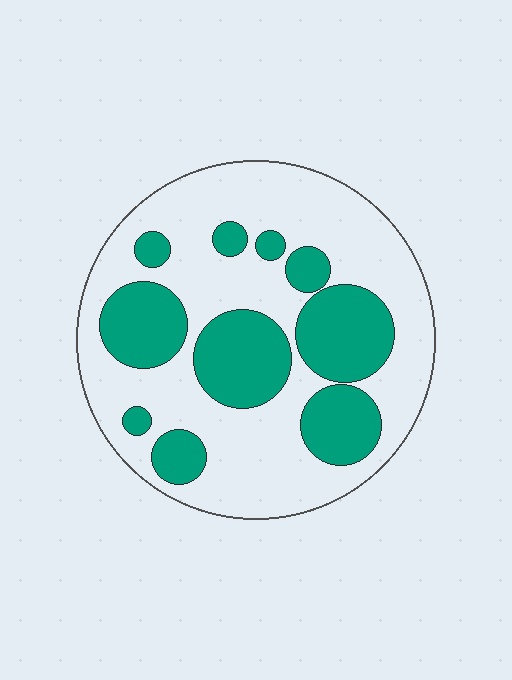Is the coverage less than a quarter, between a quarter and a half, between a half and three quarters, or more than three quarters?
Between a quarter and a half.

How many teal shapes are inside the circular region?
10.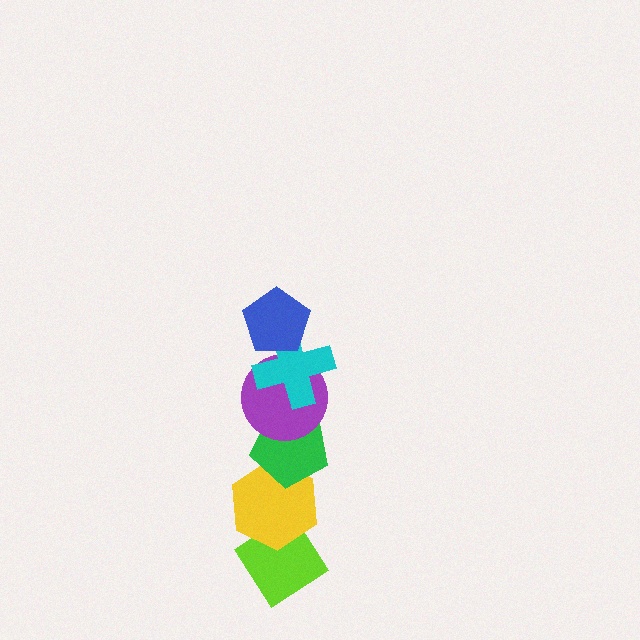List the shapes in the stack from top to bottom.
From top to bottom: the blue pentagon, the cyan cross, the purple circle, the green pentagon, the yellow hexagon, the lime diamond.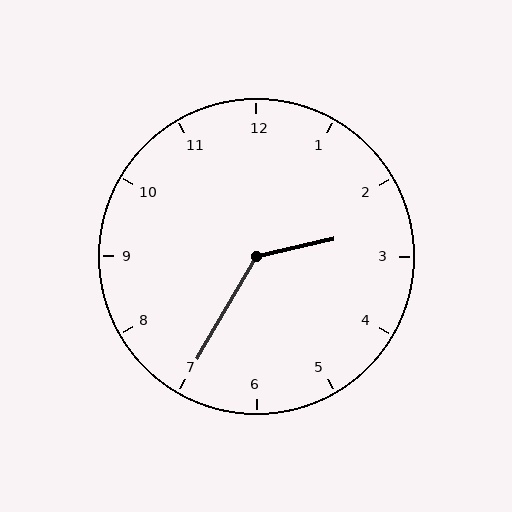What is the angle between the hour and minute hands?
Approximately 132 degrees.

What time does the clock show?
2:35.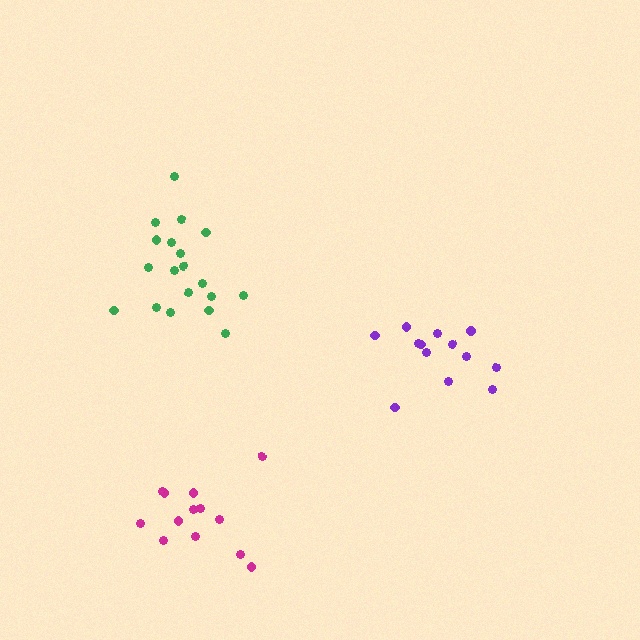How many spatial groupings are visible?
There are 3 spatial groupings.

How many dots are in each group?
Group 1: 13 dots, Group 2: 13 dots, Group 3: 19 dots (45 total).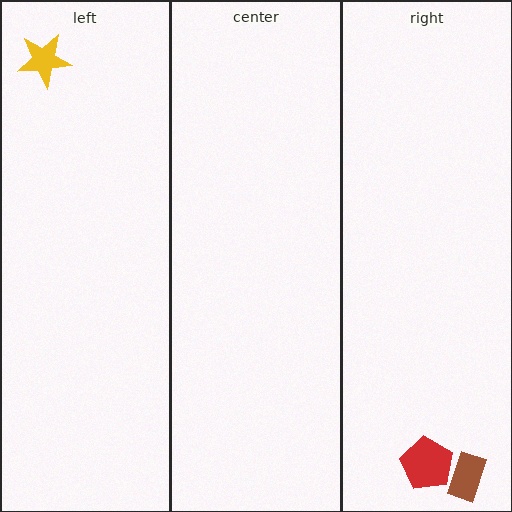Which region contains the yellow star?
The left region.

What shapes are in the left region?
The yellow star.